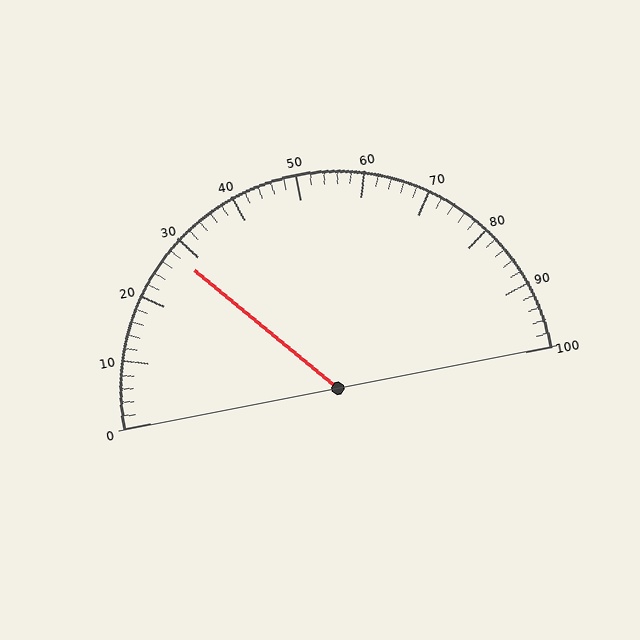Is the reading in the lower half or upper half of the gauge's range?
The reading is in the lower half of the range (0 to 100).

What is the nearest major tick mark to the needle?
The nearest major tick mark is 30.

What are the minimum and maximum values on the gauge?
The gauge ranges from 0 to 100.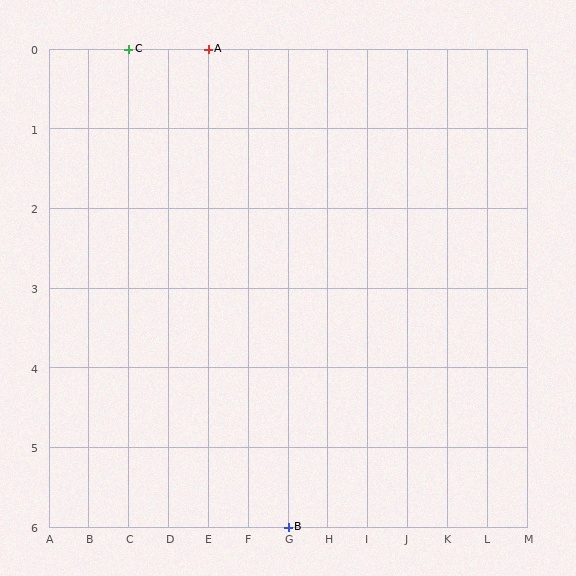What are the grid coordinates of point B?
Point B is at grid coordinates (G, 6).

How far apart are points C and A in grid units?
Points C and A are 2 columns apart.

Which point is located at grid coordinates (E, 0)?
Point A is at (E, 0).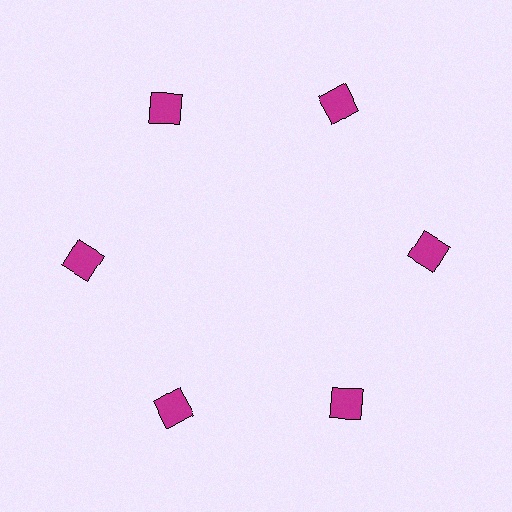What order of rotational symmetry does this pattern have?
This pattern has 6-fold rotational symmetry.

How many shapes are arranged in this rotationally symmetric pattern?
There are 6 shapes, arranged in 6 groups of 1.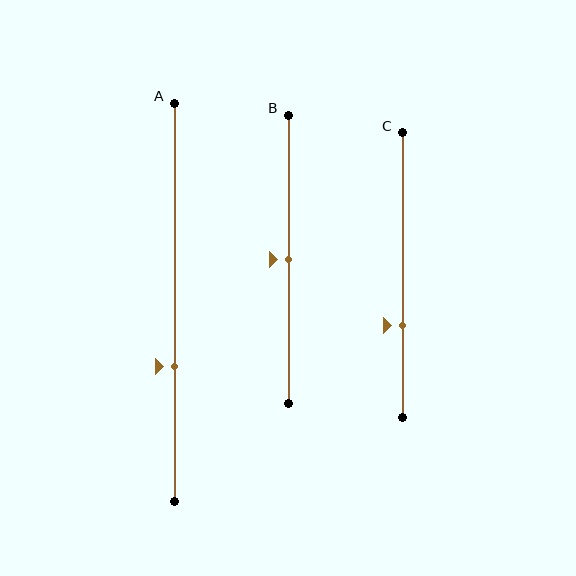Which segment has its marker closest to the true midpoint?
Segment B has its marker closest to the true midpoint.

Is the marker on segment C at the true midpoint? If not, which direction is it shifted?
No, the marker on segment C is shifted downward by about 18% of the segment length.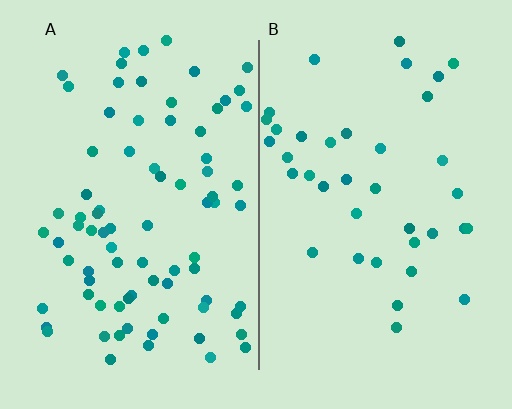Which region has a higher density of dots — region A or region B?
A (the left).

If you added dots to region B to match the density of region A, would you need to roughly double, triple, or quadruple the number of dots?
Approximately double.